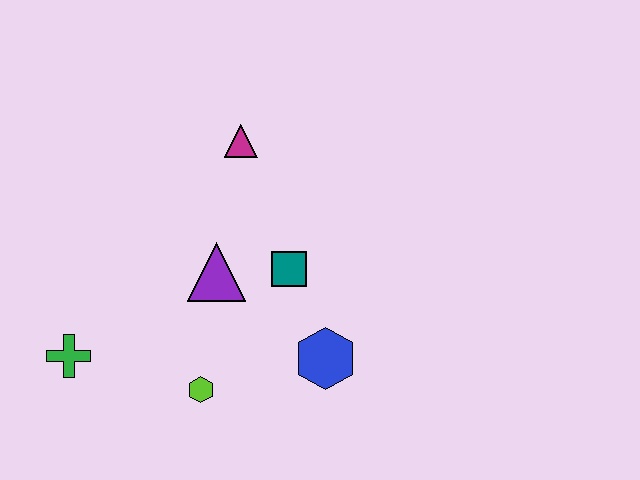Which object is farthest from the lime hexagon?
The magenta triangle is farthest from the lime hexagon.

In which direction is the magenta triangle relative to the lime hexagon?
The magenta triangle is above the lime hexagon.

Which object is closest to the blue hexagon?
The teal square is closest to the blue hexagon.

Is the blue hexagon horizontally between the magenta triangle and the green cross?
No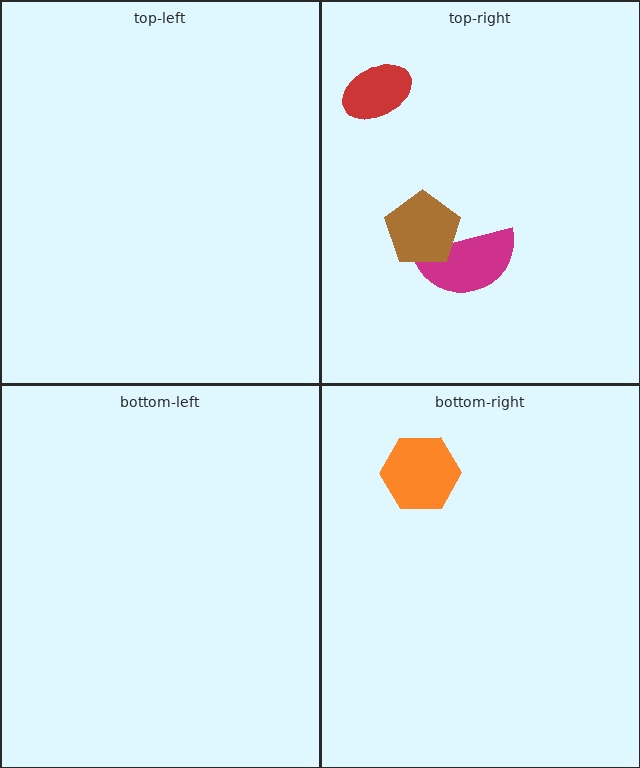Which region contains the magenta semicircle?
The top-right region.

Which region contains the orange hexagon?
The bottom-right region.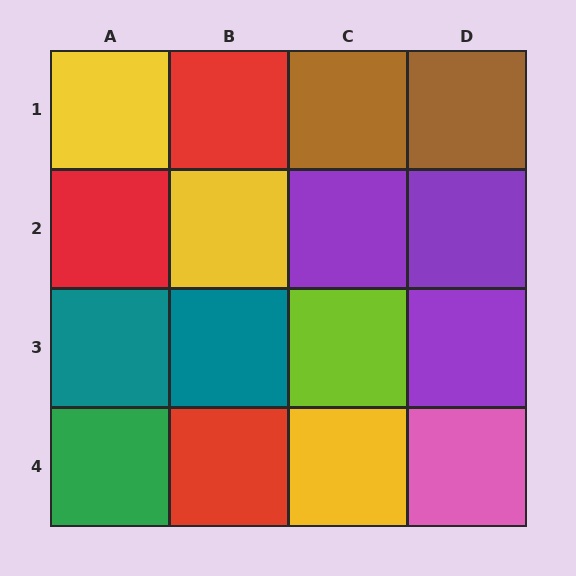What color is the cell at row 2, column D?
Purple.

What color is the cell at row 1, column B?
Red.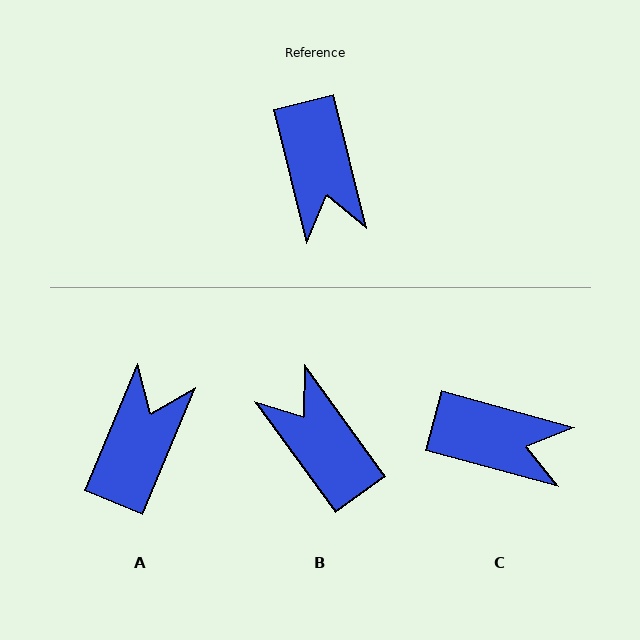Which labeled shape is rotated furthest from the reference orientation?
B, about 158 degrees away.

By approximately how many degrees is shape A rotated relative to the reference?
Approximately 144 degrees counter-clockwise.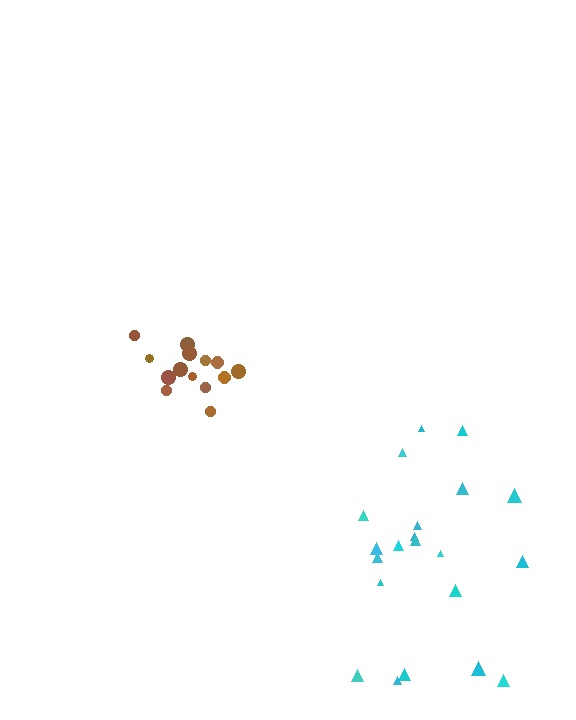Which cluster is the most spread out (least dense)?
Cyan.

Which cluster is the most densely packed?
Brown.